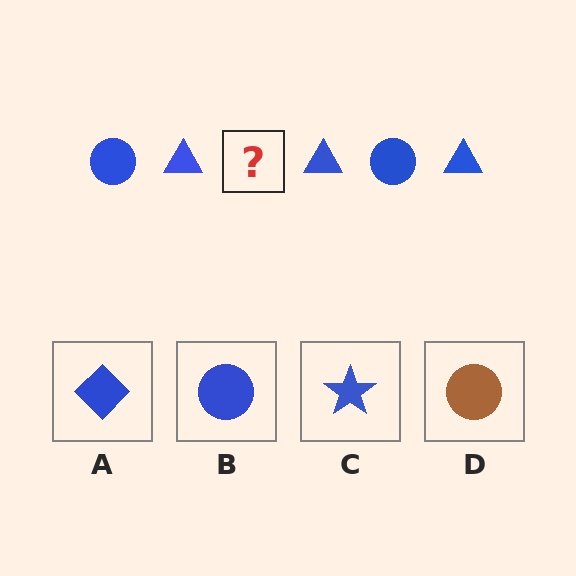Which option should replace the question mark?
Option B.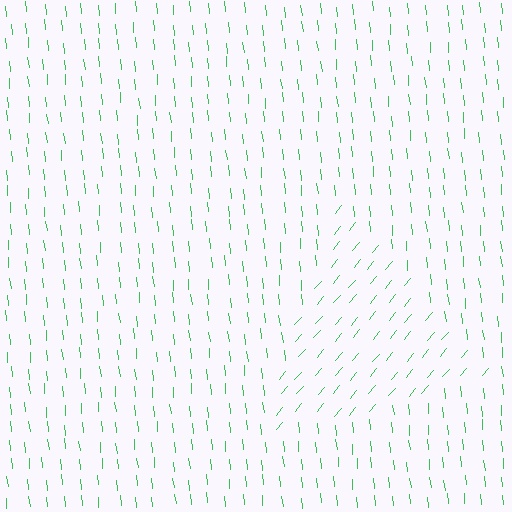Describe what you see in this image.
The image is filled with small green line segments. A triangle region in the image has lines oriented differently from the surrounding lines, creating a visible texture boundary.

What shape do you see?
I see a triangle.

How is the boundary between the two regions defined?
The boundary is defined purely by a change in line orientation (approximately 45 degrees difference). All lines are the same color and thickness.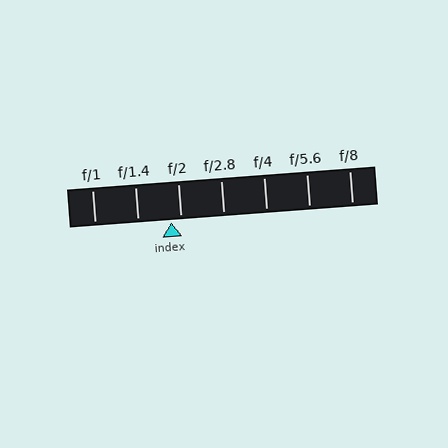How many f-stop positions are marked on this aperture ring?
There are 7 f-stop positions marked.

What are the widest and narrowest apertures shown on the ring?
The widest aperture shown is f/1 and the narrowest is f/8.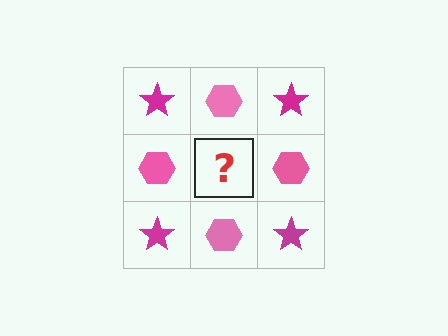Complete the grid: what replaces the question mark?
The question mark should be replaced with a magenta star.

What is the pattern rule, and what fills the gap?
The rule is that it alternates magenta star and pink hexagon in a checkerboard pattern. The gap should be filled with a magenta star.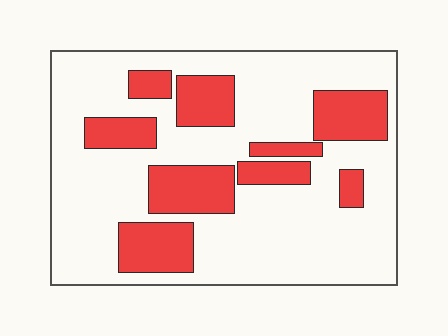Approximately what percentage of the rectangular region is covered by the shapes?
Approximately 25%.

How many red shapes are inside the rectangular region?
9.